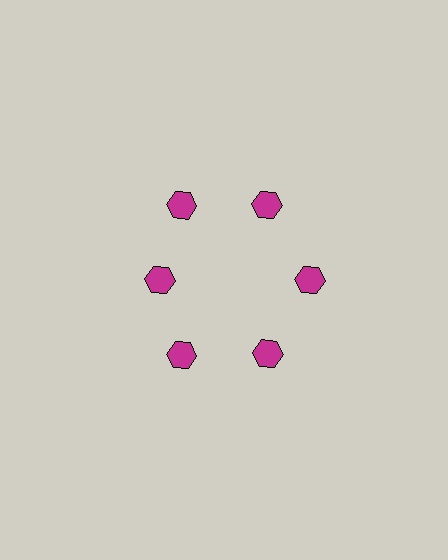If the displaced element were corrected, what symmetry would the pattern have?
It would have 6-fold rotational symmetry — the pattern would map onto itself every 60 degrees.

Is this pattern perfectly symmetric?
No. The 6 magenta hexagons are arranged in a ring, but one element near the 9 o'clock position is pulled inward toward the center, breaking the 6-fold rotational symmetry.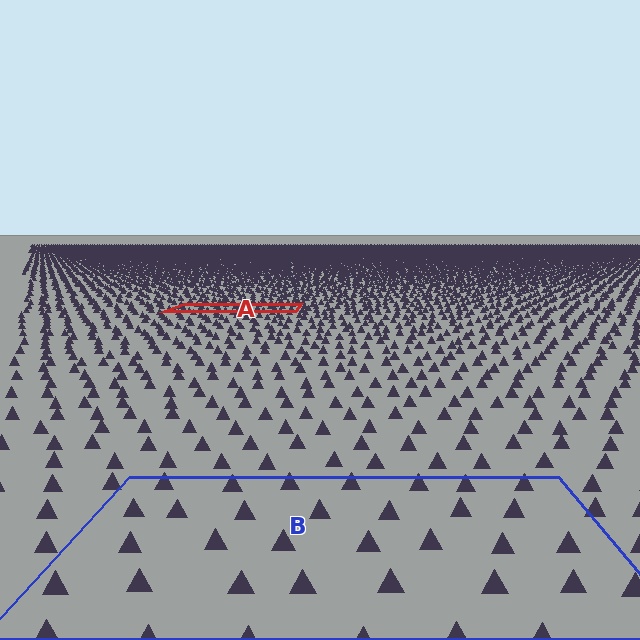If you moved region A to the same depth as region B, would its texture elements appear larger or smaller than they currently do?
They would appear larger. At a closer depth, the same texture elements are projected at a bigger on-screen size.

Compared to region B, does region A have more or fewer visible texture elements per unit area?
Region A has more texture elements per unit area — they are packed more densely because it is farther away.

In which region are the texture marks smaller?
The texture marks are smaller in region A, because it is farther away.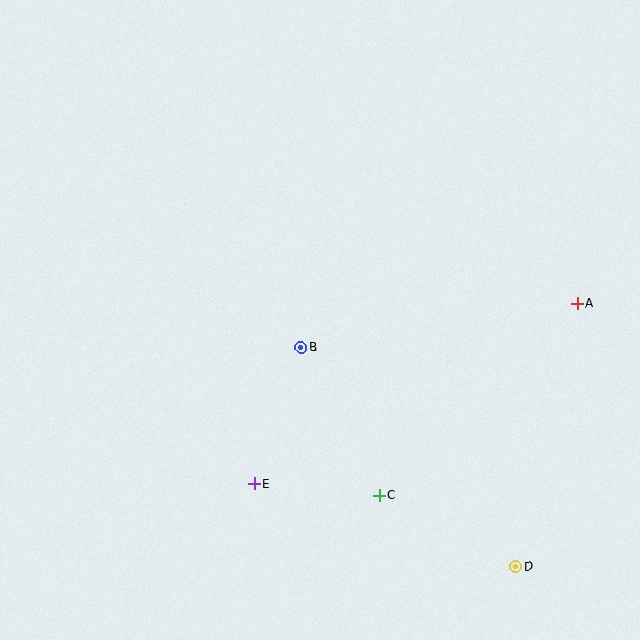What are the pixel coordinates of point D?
Point D is at (516, 567).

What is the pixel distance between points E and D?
The distance between E and D is 275 pixels.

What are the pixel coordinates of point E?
Point E is at (254, 484).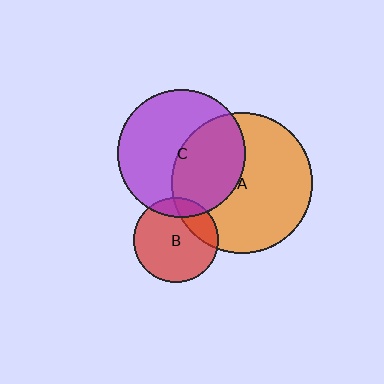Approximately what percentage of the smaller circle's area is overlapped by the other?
Approximately 20%.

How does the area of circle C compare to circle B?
Approximately 2.3 times.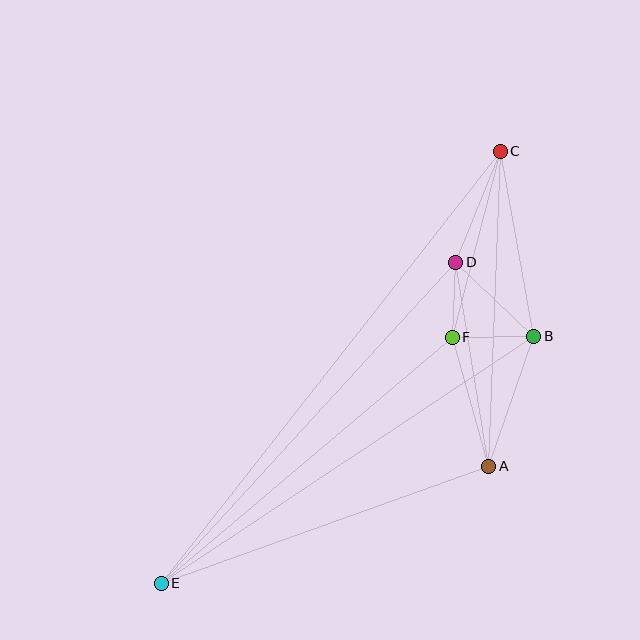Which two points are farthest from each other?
Points C and E are farthest from each other.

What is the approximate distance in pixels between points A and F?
The distance between A and F is approximately 134 pixels.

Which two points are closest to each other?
Points D and F are closest to each other.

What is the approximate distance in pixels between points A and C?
The distance between A and C is approximately 315 pixels.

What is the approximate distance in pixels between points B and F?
The distance between B and F is approximately 82 pixels.